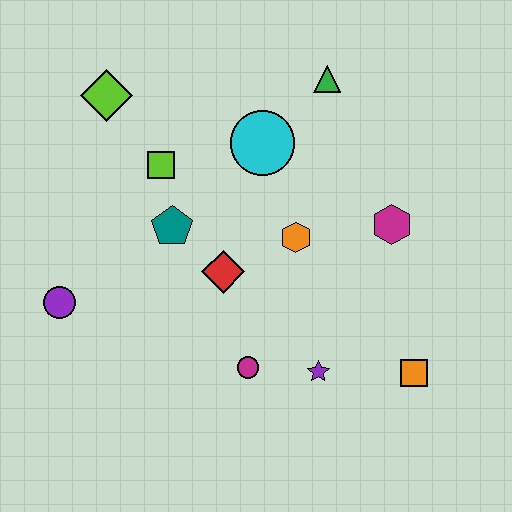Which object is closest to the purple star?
The magenta circle is closest to the purple star.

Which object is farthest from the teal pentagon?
The orange square is farthest from the teal pentagon.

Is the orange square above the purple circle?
No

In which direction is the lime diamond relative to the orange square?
The lime diamond is to the left of the orange square.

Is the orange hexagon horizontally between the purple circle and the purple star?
Yes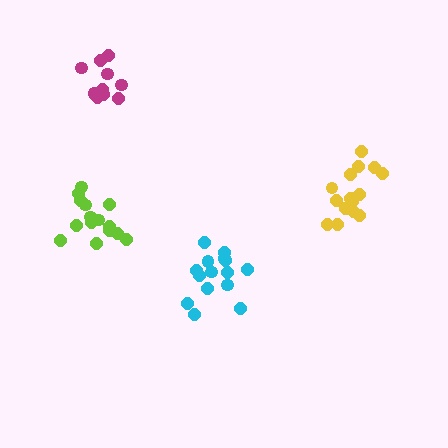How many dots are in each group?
Group 1: 15 dots, Group 2: 10 dots, Group 3: 15 dots, Group 4: 15 dots (55 total).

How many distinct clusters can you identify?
There are 4 distinct clusters.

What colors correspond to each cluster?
The clusters are colored: cyan, magenta, lime, yellow.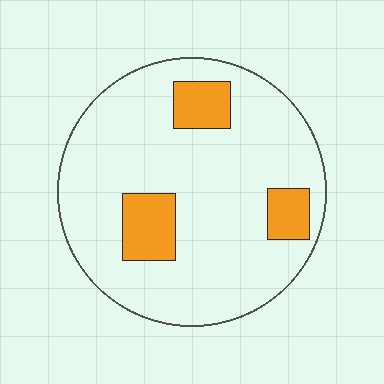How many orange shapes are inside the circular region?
3.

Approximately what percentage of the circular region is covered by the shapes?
Approximately 15%.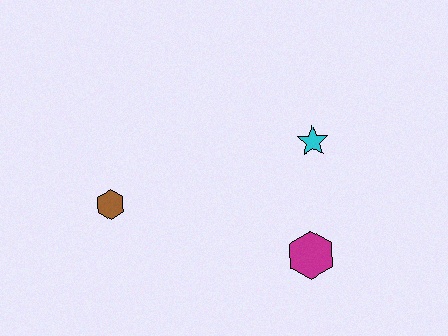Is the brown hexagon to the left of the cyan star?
Yes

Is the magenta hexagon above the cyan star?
No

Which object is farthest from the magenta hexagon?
The brown hexagon is farthest from the magenta hexagon.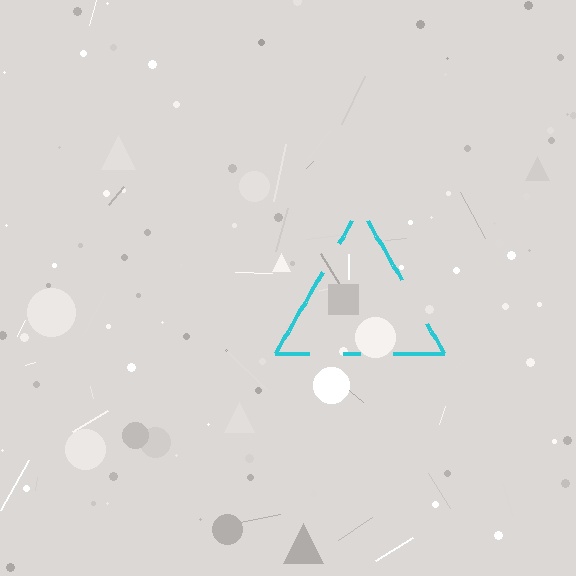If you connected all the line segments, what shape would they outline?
They would outline a triangle.